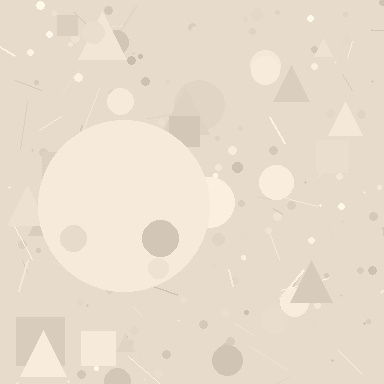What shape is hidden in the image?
A circle is hidden in the image.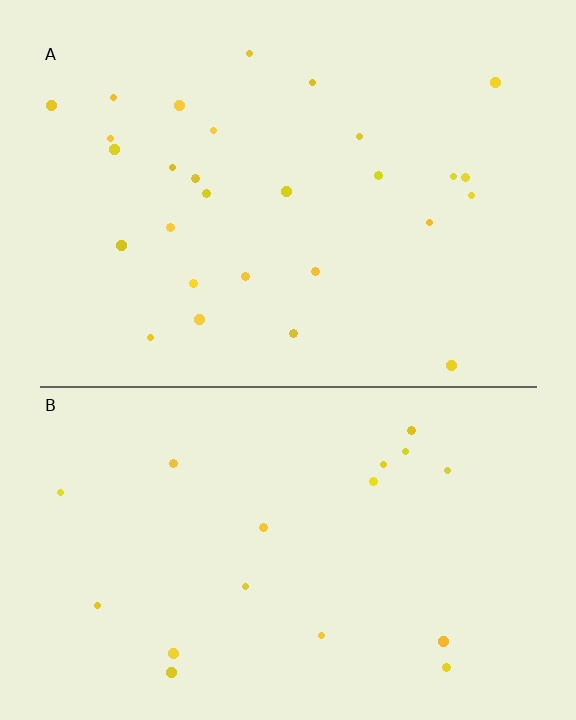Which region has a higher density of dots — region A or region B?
A (the top).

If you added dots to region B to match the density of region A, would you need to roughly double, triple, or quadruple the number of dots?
Approximately double.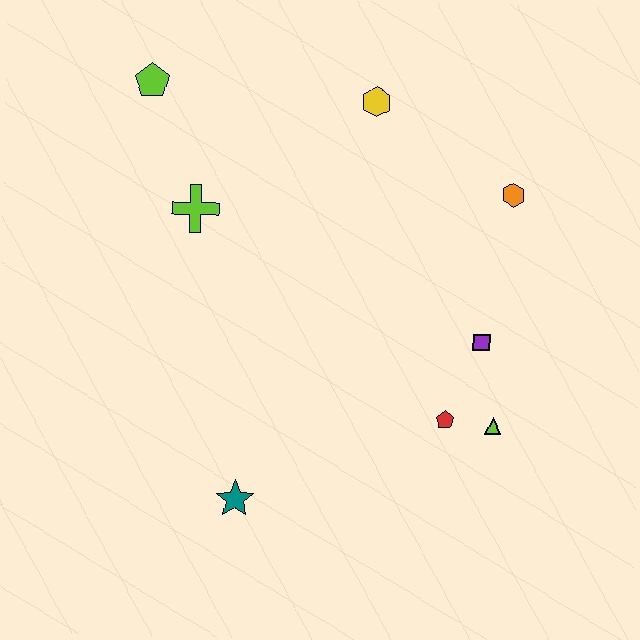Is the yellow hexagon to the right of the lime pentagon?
Yes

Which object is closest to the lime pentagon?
The lime cross is closest to the lime pentagon.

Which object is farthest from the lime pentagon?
The lime triangle is farthest from the lime pentagon.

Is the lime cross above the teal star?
Yes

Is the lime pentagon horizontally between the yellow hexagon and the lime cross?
No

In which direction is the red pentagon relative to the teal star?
The red pentagon is to the right of the teal star.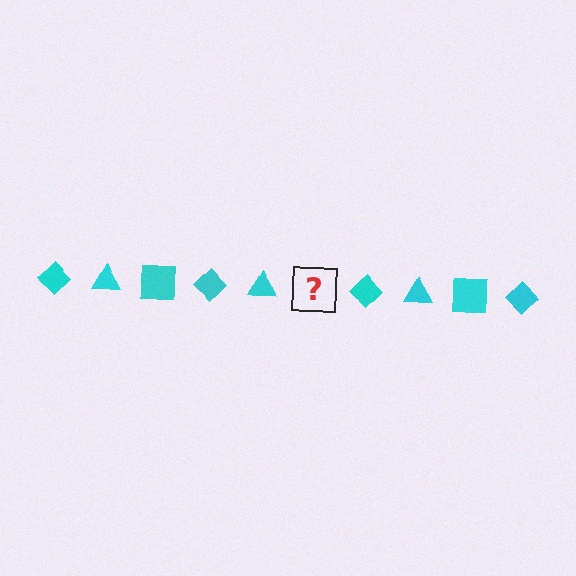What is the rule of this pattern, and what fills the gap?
The rule is that the pattern cycles through diamond, triangle, square shapes in cyan. The gap should be filled with a cyan square.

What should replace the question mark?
The question mark should be replaced with a cyan square.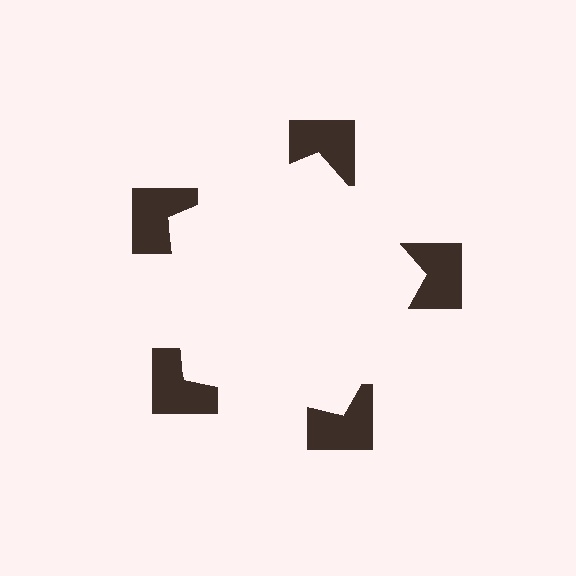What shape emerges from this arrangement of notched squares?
An illusory pentagon — its edges are inferred from the aligned wedge cuts in the notched squares, not physically drawn.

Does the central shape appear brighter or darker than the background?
It typically appears slightly brighter than the background, even though no actual brightness change is drawn.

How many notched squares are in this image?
There are 5 — one at each vertex of the illusory pentagon.